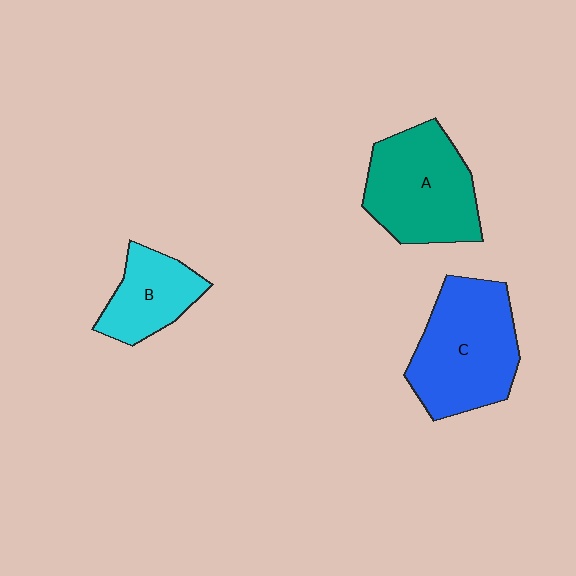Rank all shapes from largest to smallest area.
From largest to smallest: C (blue), A (teal), B (cyan).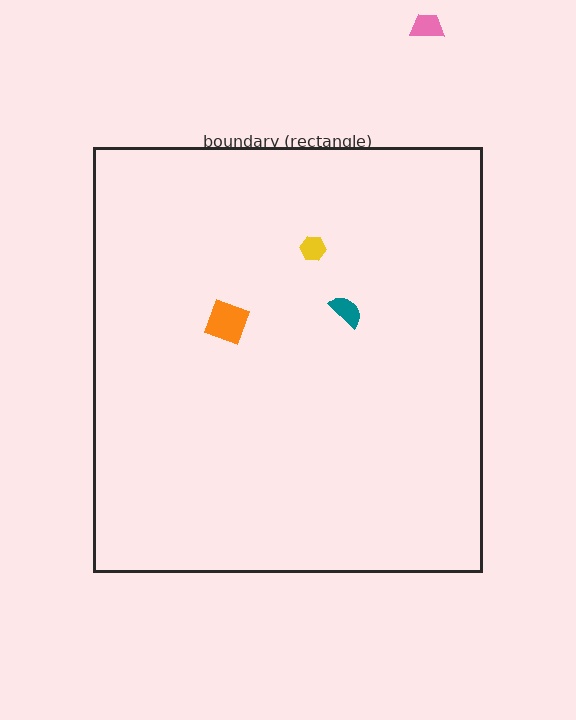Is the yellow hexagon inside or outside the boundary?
Inside.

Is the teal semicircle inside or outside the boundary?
Inside.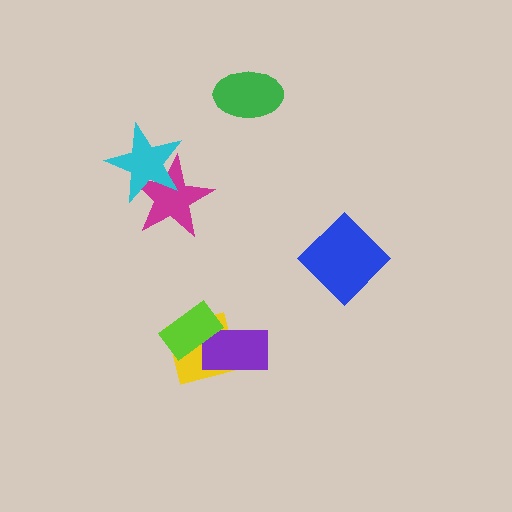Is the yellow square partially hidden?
Yes, it is partially covered by another shape.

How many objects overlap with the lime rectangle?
2 objects overlap with the lime rectangle.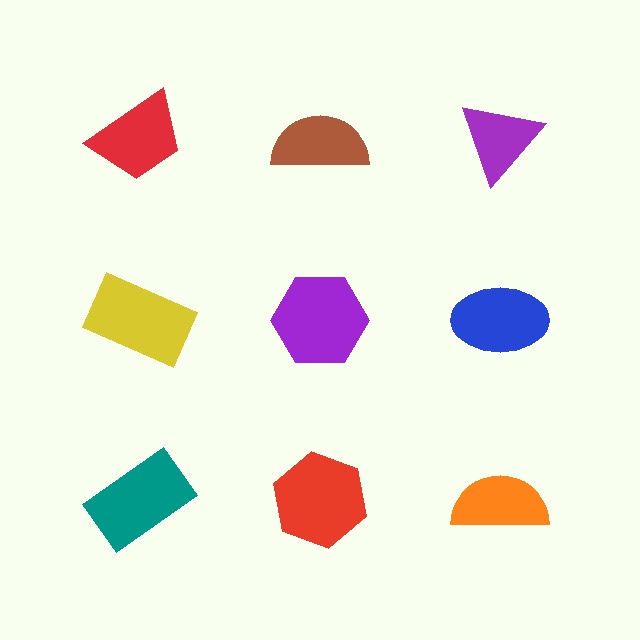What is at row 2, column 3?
A blue ellipse.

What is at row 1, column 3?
A purple triangle.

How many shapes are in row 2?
3 shapes.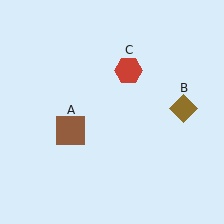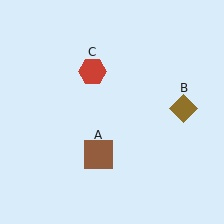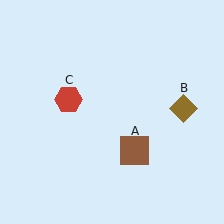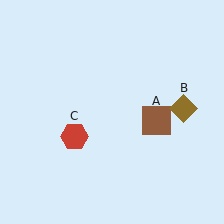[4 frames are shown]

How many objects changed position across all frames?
2 objects changed position: brown square (object A), red hexagon (object C).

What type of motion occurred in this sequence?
The brown square (object A), red hexagon (object C) rotated counterclockwise around the center of the scene.